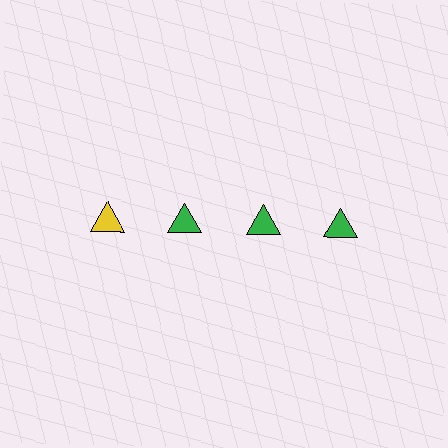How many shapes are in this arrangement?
There are 4 shapes arranged in a grid pattern.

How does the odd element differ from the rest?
It has a different color: yellow instead of green.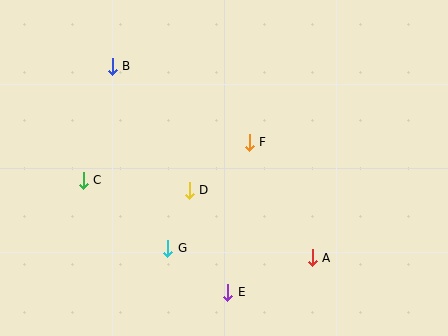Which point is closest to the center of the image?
Point F at (249, 142) is closest to the center.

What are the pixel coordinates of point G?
Point G is at (168, 248).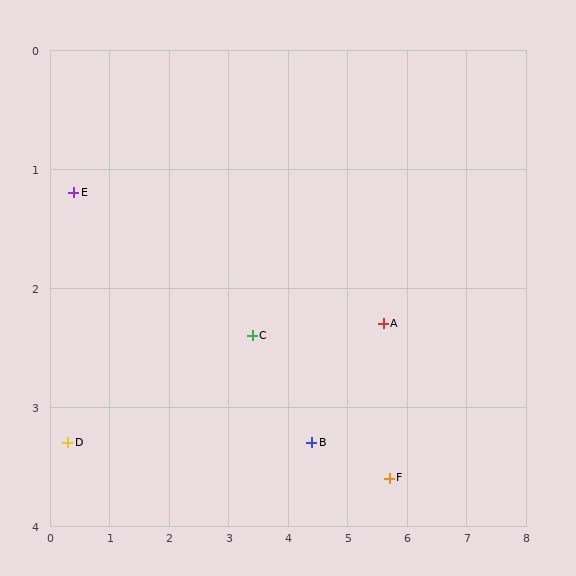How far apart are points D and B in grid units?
Points D and B are about 4.1 grid units apart.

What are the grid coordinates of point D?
Point D is at approximately (0.3, 3.3).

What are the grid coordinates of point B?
Point B is at approximately (4.4, 3.3).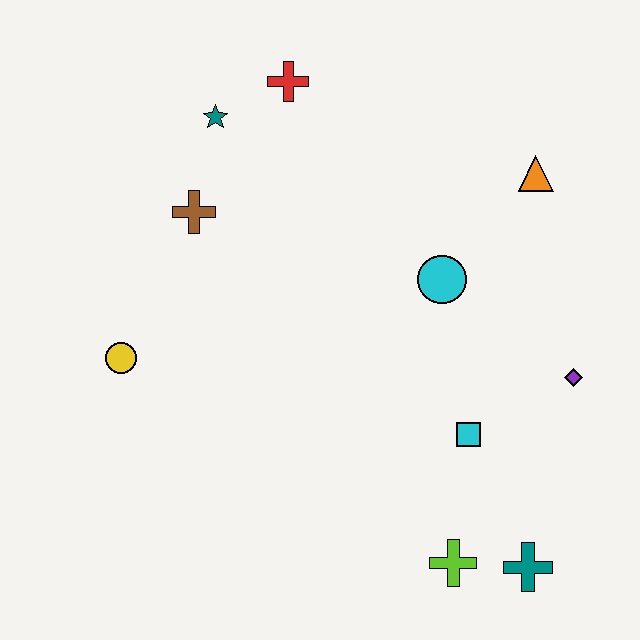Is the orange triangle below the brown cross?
No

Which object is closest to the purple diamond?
The cyan square is closest to the purple diamond.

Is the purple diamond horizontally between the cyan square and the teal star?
No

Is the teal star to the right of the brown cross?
Yes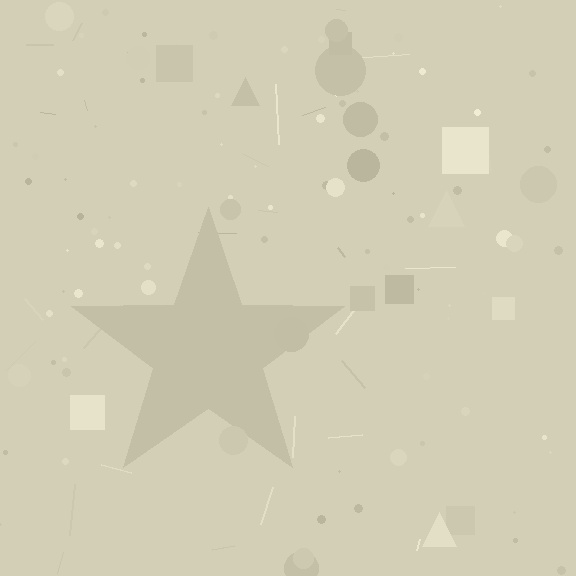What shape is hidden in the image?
A star is hidden in the image.